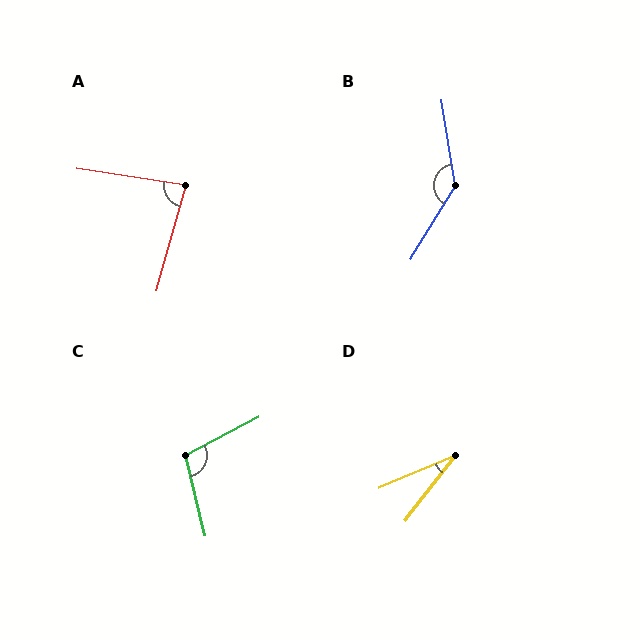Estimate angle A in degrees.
Approximately 83 degrees.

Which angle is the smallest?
D, at approximately 30 degrees.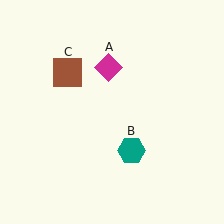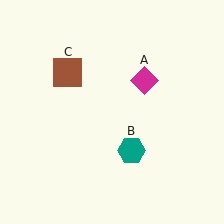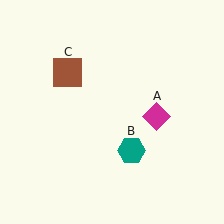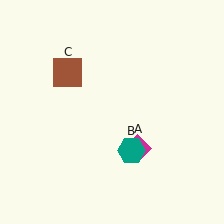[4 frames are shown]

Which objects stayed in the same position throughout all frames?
Teal hexagon (object B) and brown square (object C) remained stationary.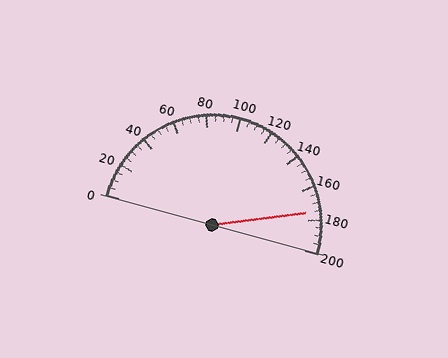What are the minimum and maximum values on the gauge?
The gauge ranges from 0 to 200.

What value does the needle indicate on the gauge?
The needle indicates approximately 175.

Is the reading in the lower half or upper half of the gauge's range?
The reading is in the upper half of the range (0 to 200).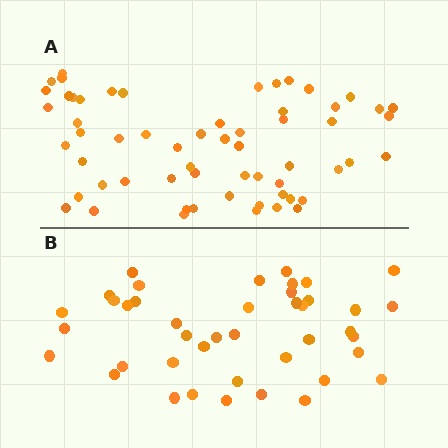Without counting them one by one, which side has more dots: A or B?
Region A (the top region) has more dots.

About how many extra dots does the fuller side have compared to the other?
Region A has approximately 20 more dots than region B.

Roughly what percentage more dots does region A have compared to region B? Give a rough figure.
About 45% more.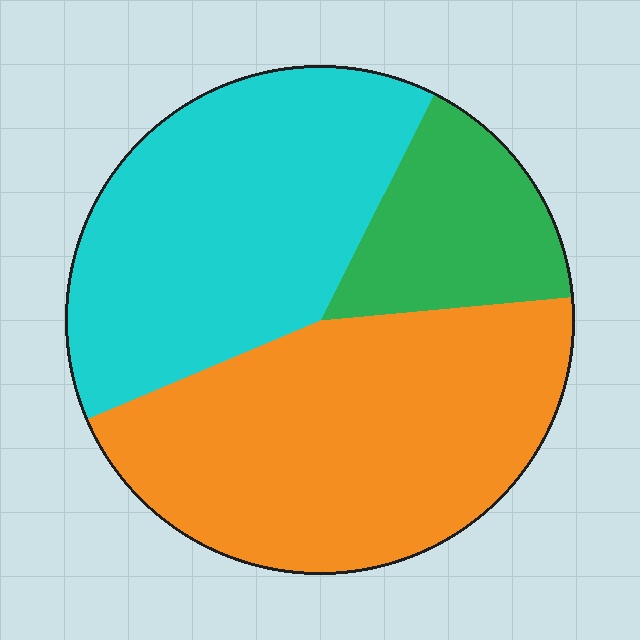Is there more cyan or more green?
Cyan.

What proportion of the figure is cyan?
Cyan takes up about two fifths (2/5) of the figure.